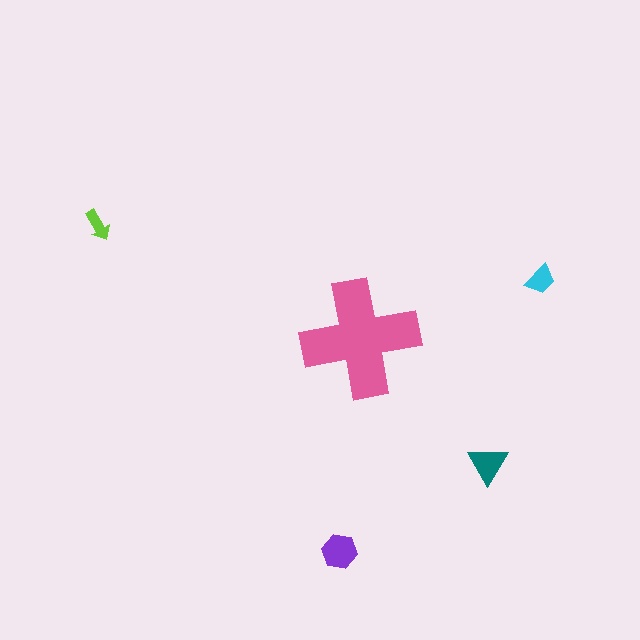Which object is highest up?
The lime arrow is topmost.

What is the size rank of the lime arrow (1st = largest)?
5th.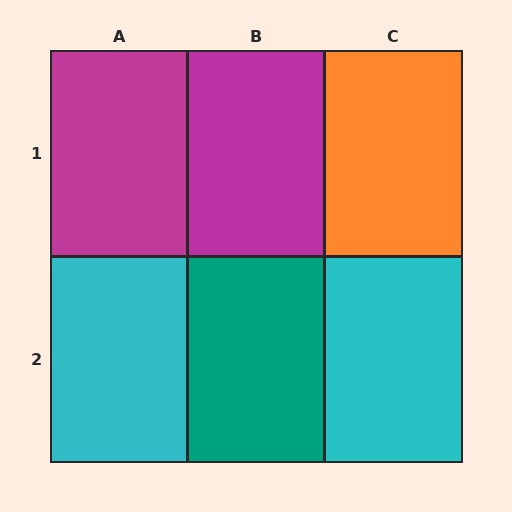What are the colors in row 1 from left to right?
Magenta, magenta, orange.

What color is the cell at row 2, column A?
Cyan.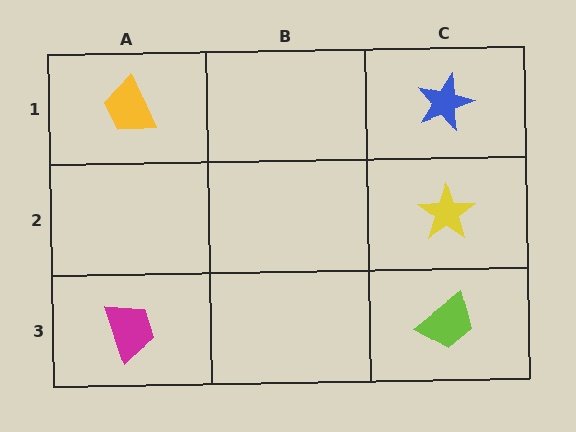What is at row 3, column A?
A magenta trapezoid.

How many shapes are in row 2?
1 shape.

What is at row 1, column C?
A blue star.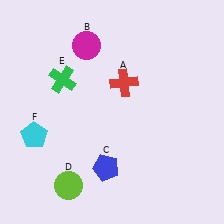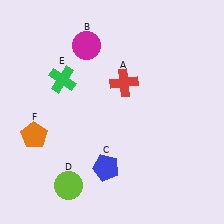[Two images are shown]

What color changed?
The pentagon (F) changed from cyan in Image 1 to orange in Image 2.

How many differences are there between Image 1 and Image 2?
There is 1 difference between the two images.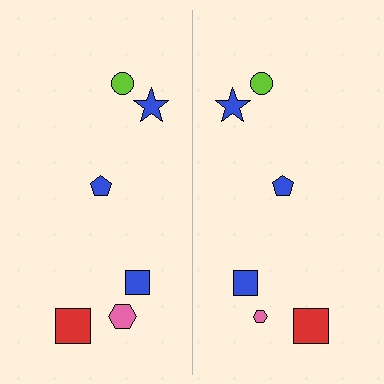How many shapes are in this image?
There are 12 shapes in this image.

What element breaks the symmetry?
The pink hexagon on the right side has a different size than its mirror counterpart.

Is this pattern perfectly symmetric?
No, the pattern is not perfectly symmetric. The pink hexagon on the right side has a different size than its mirror counterpart.